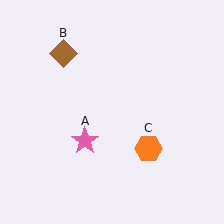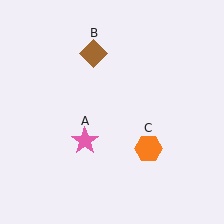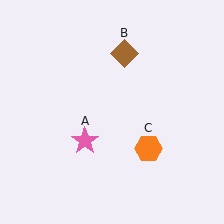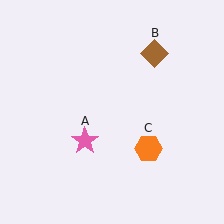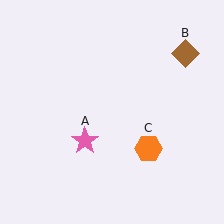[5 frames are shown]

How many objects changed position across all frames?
1 object changed position: brown diamond (object B).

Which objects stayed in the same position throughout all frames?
Pink star (object A) and orange hexagon (object C) remained stationary.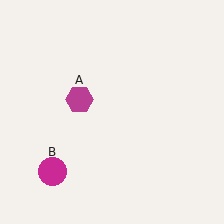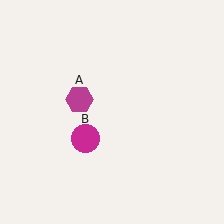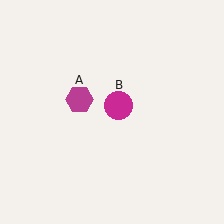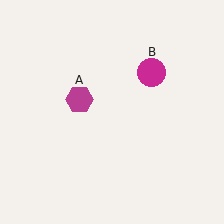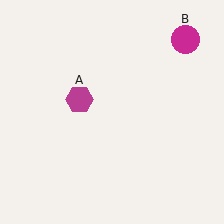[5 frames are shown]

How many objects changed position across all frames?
1 object changed position: magenta circle (object B).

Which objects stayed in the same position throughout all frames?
Magenta hexagon (object A) remained stationary.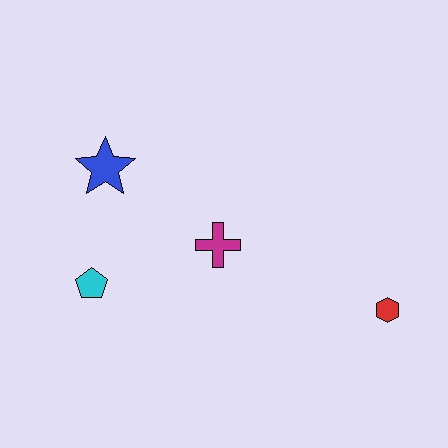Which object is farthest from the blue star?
The red hexagon is farthest from the blue star.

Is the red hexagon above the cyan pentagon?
No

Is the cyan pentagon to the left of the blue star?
Yes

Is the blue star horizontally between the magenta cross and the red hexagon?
No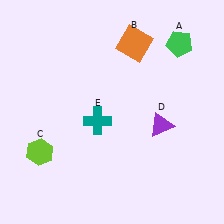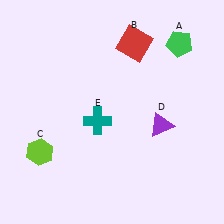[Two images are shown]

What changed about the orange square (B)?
In Image 1, B is orange. In Image 2, it changed to red.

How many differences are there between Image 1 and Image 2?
There is 1 difference between the two images.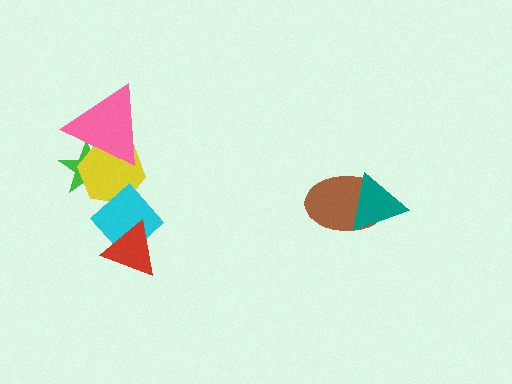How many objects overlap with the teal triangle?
1 object overlaps with the teal triangle.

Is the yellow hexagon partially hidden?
Yes, it is partially covered by another shape.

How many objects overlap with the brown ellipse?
1 object overlaps with the brown ellipse.